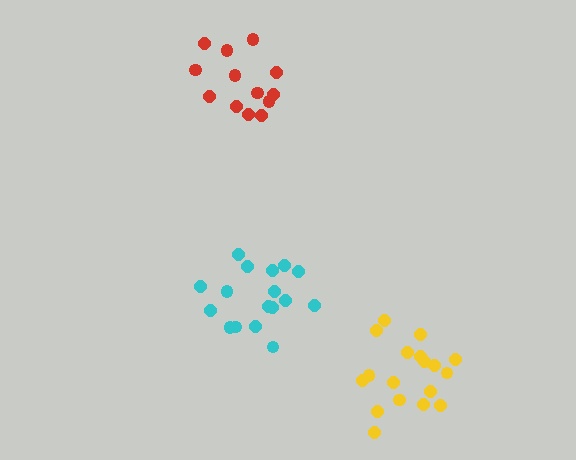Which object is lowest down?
The yellow cluster is bottommost.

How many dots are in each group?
Group 1: 17 dots, Group 2: 18 dots, Group 3: 13 dots (48 total).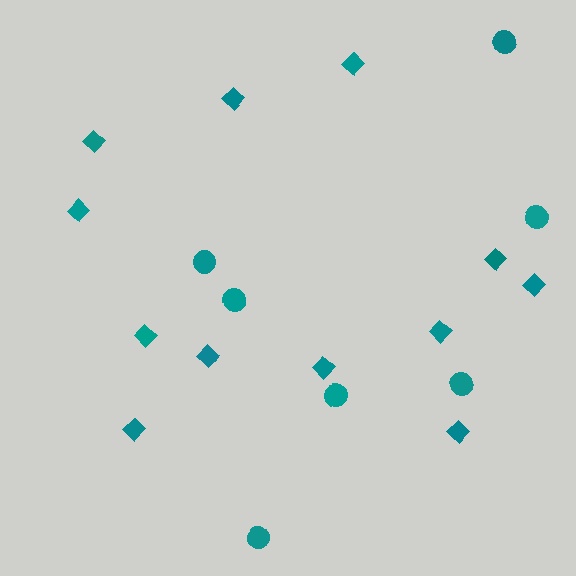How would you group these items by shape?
There are 2 groups: one group of circles (7) and one group of diamonds (12).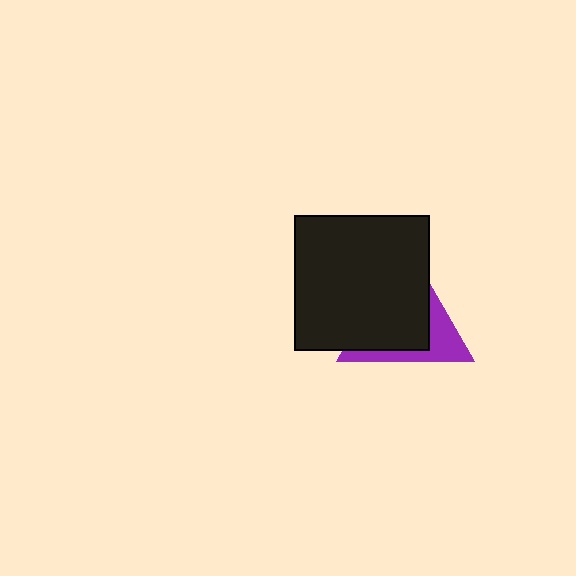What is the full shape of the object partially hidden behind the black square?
The partially hidden object is a purple triangle.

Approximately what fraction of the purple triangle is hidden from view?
Roughly 68% of the purple triangle is hidden behind the black square.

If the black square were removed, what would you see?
You would see the complete purple triangle.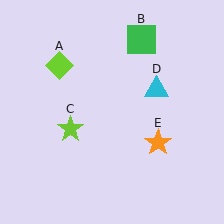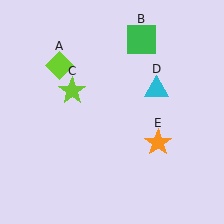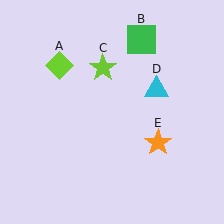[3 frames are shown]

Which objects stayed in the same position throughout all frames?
Lime diamond (object A) and green square (object B) and cyan triangle (object D) and orange star (object E) remained stationary.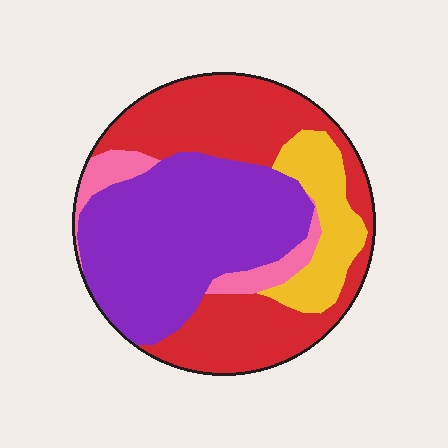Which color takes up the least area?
Pink, at roughly 10%.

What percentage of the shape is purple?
Purple covers roughly 40% of the shape.